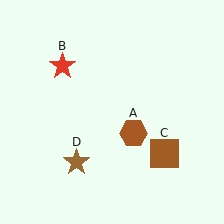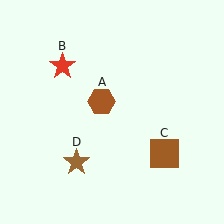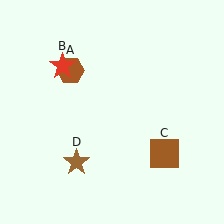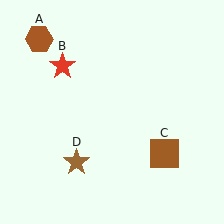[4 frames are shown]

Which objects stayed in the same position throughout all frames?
Red star (object B) and brown square (object C) and brown star (object D) remained stationary.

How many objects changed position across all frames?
1 object changed position: brown hexagon (object A).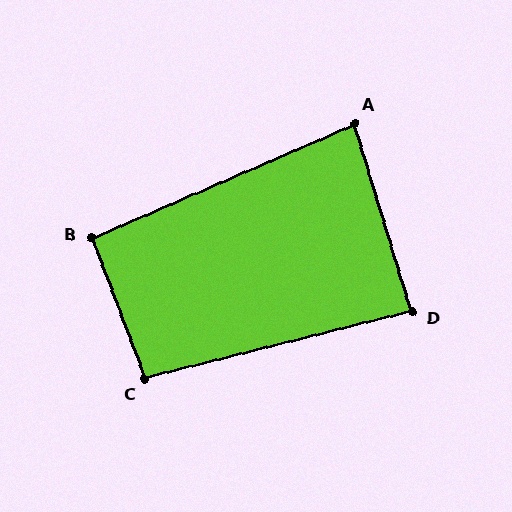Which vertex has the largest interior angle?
C, at approximately 97 degrees.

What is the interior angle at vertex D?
Approximately 87 degrees (approximately right).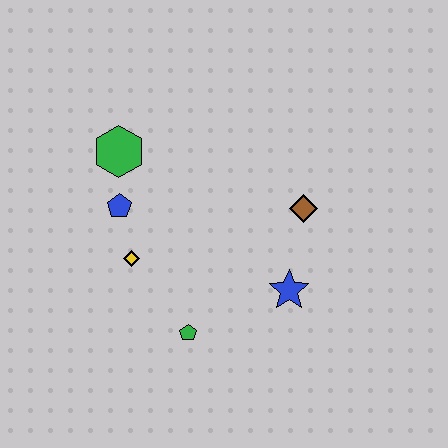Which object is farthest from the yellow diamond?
The brown diamond is farthest from the yellow diamond.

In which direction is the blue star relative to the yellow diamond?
The blue star is to the right of the yellow diamond.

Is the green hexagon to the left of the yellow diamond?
Yes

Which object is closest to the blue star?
The brown diamond is closest to the blue star.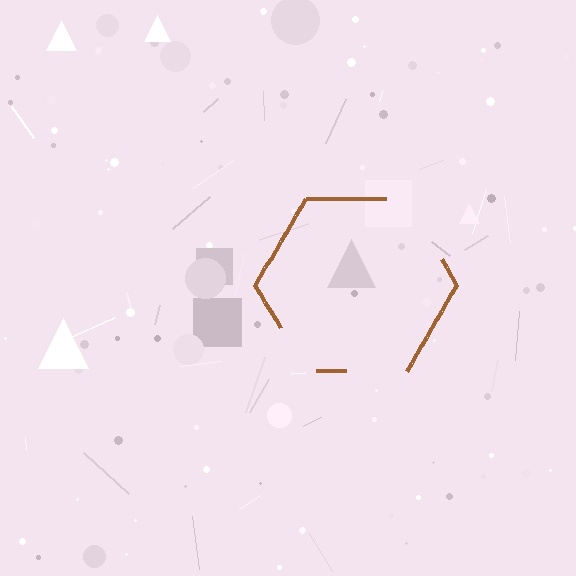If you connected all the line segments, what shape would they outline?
They would outline a hexagon.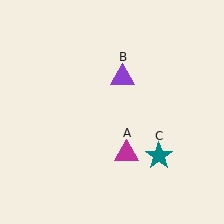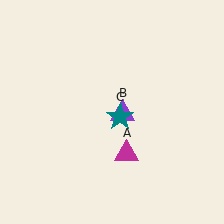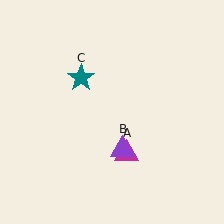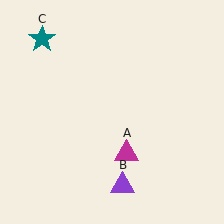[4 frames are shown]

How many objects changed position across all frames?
2 objects changed position: purple triangle (object B), teal star (object C).